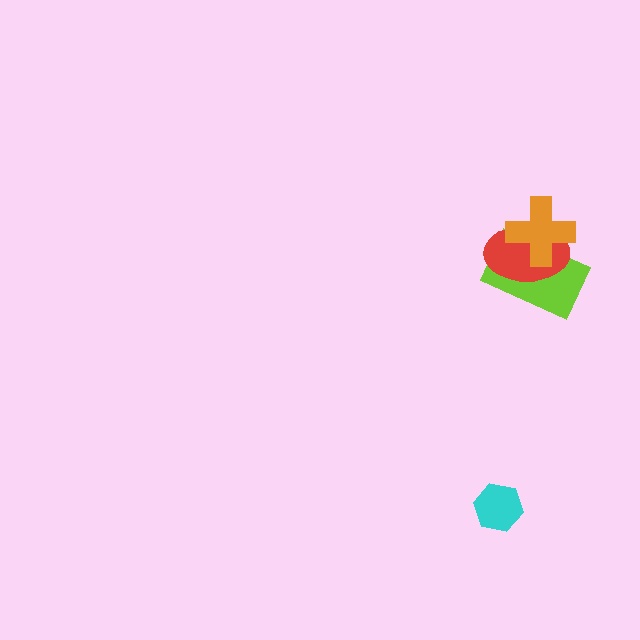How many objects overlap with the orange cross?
2 objects overlap with the orange cross.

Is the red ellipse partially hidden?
Yes, it is partially covered by another shape.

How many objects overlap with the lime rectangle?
2 objects overlap with the lime rectangle.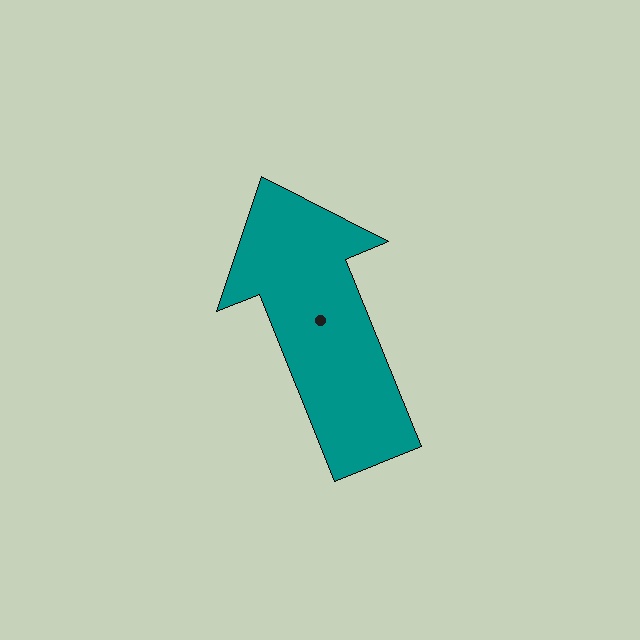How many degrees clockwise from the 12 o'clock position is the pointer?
Approximately 338 degrees.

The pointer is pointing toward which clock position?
Roughly 11 o'clock.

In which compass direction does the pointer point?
North.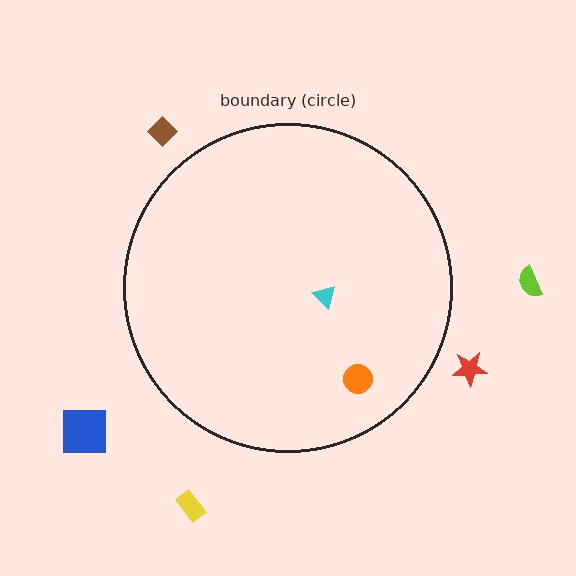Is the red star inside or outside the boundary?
Outside.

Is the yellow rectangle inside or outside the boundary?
Outside.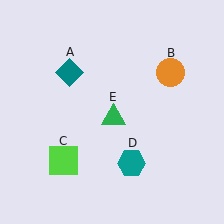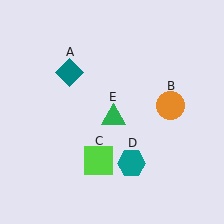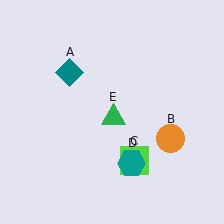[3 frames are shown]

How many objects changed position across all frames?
2 objects changed position: orange circle (object B), lime square (object C).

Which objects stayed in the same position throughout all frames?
Teal diamond (object A) and teal hexagon (object D) and green triangle (object E) remained stationary.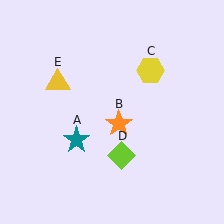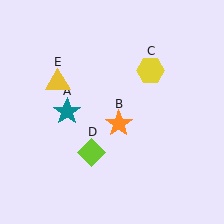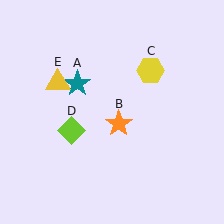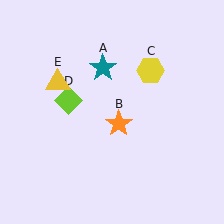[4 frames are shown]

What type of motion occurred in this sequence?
The teal star (object A), lime diamond (object D) rotated clockwise around the center of the scene.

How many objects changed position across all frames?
2 objects changed position: teal star (object A), lime diamond (object D).